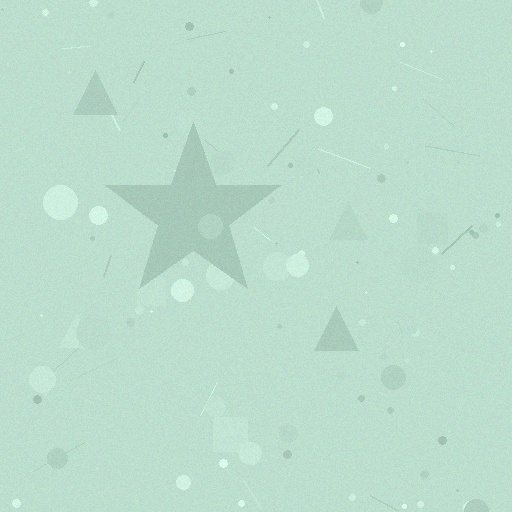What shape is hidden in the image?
A star is hidden in the image.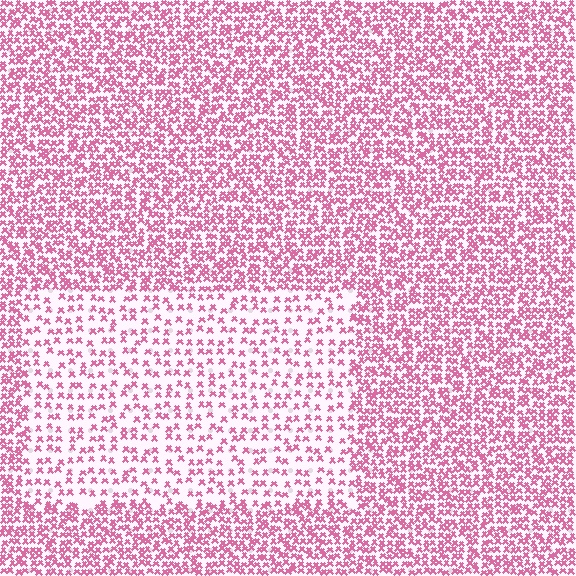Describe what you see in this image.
The image contains small pink elements arranged at two different densities. A rectangle-shaped region is visible where the elements are less densely packed than the surrounding area.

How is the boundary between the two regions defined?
The boundary is defined by a change in element density (approximately 2.2x ratio). All elements are the same color, size, and shape.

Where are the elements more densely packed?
The elements are more densely packed outside the rectangle boundary.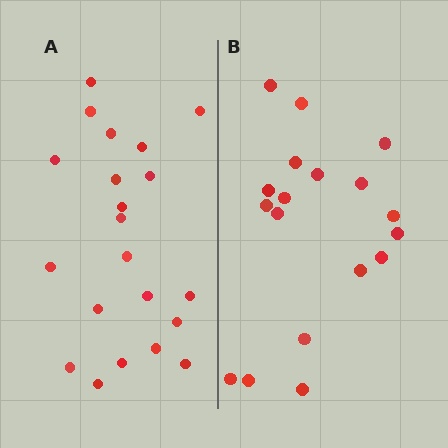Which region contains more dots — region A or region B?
Region A (the left region) has more dots.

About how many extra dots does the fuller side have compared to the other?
Region A has just a few more — roughly 2 or 3 more dots than region B.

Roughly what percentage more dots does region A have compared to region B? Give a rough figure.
About 15% more.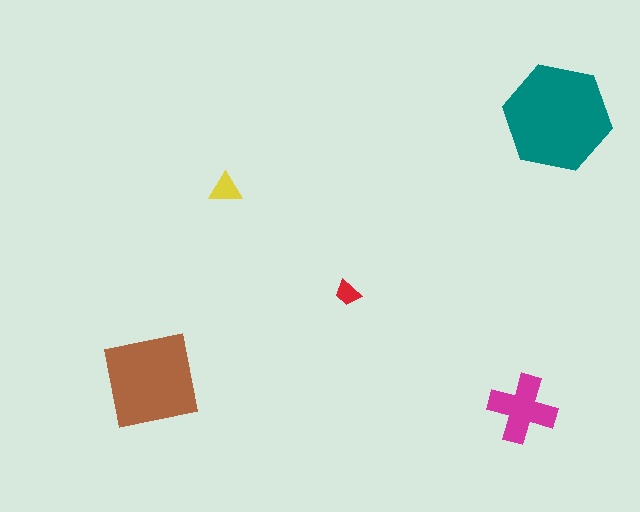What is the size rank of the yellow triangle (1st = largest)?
4th.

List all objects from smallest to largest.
The red trapezoid, the yellow triangle, the magenta cross, the brown square, the teal hexagon.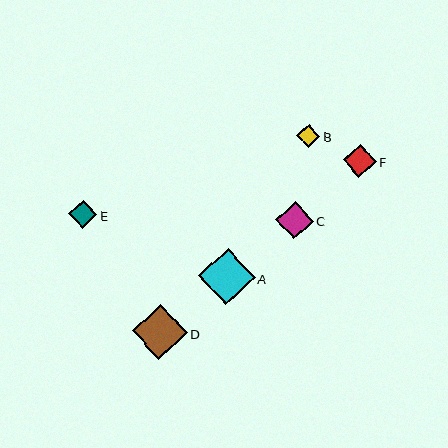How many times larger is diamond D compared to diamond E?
Diamond D is approximately 2.0 times the size of diamond E.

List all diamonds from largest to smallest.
From largest to smallest: A, D, C, F, E, B.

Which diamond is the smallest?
Diamond B is the smallest with a size of approximately 24 pixels.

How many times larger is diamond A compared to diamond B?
Diamond A is approximately 2.4 times the size of diamond B.